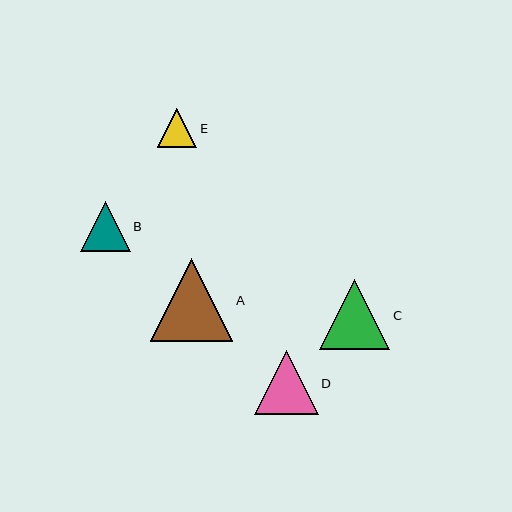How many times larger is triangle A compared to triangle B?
Triangle A is approximately 1.7 times the size of triangle B.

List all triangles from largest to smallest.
From largest to smallest: A, C, D, B, E.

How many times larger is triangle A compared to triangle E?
Triangle A is approximately 2.1 times the size of triangle E.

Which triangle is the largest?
Triangle A is the largest with a size of approximately 83 pixels.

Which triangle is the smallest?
Triangle E is the smallest with a size of approximately 39 pixels.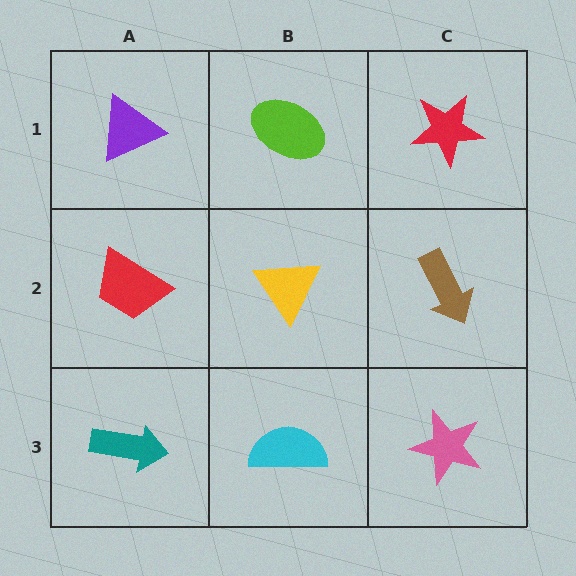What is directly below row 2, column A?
A teal arrow.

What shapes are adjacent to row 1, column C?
A brown arrow (row 2, column C), a lime ellipse (row 1, column B).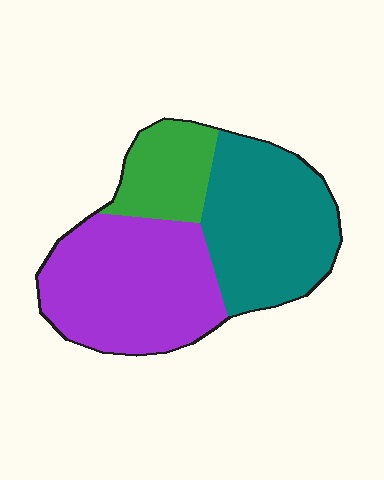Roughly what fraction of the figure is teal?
Teal covers roughly 40% of the figure.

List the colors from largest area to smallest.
From largest to smallest: purple, teal, green.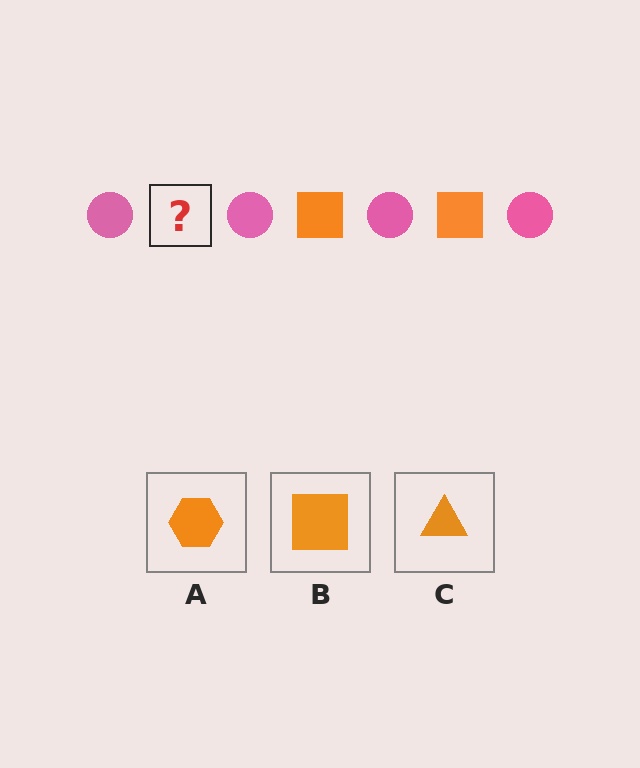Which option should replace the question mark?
Option B.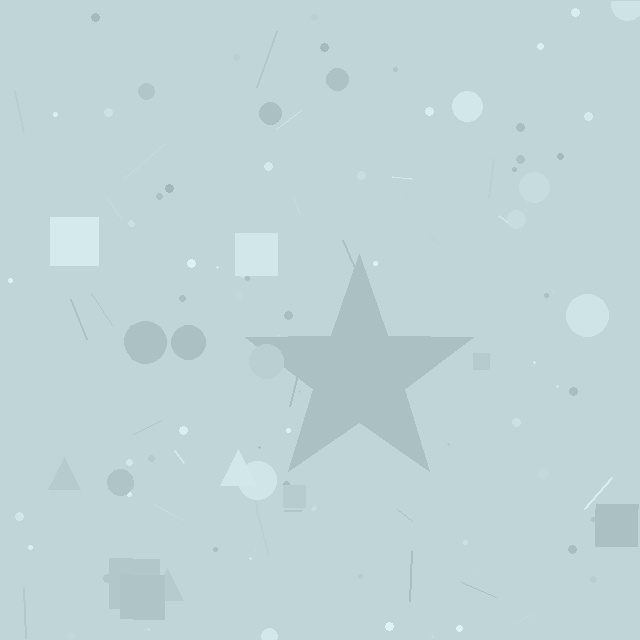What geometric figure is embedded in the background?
A star is embedded in the background.